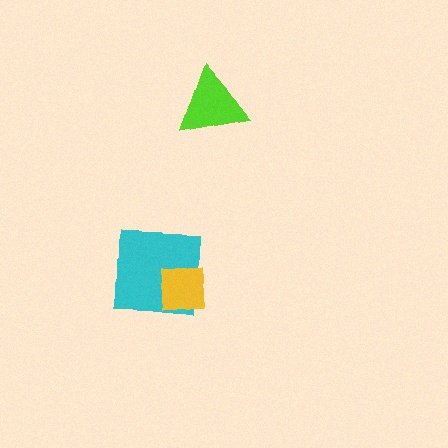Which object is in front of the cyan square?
The yellow square is in front of the cyan square.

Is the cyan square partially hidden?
Yes, it is partially covered by another shape.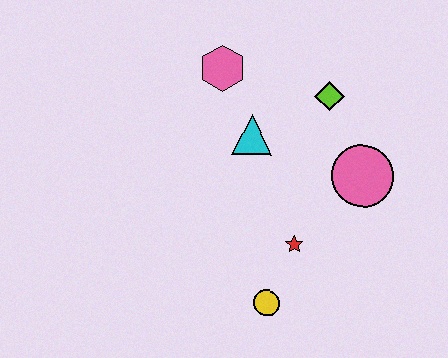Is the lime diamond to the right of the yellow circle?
Yes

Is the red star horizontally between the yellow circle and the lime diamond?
Yes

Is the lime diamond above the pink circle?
Yes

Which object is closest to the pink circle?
The lime diamond is closest to the pink circle.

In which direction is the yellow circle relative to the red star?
The yellow circle is below the red star.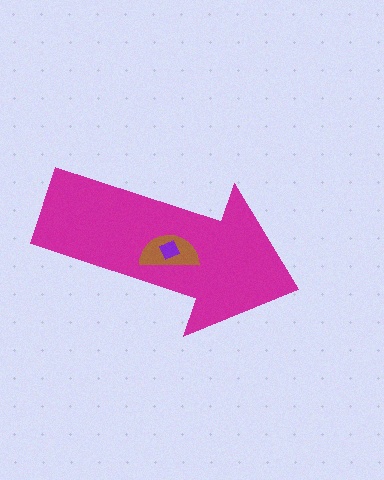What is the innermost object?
The purple square.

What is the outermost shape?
The magenta arrow.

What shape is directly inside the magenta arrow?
The brown semicircle.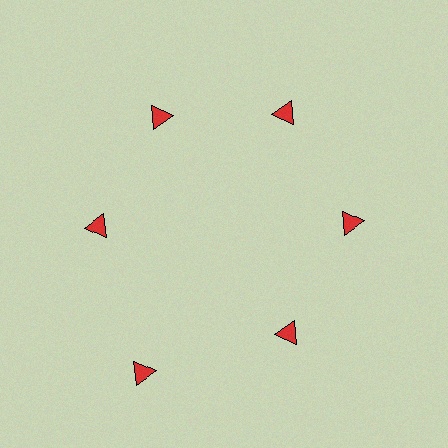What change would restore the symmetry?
The symmetry would be restored by moving it inward, back onto the ring so that all 6 triangles sit at equal angles and equal distance from the center.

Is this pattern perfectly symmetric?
No. The 6 red triangles are arranged in a ring, but one element near the 7 o'clock position is pushed outward from the center, breaking the 6-fold rotational symmetry.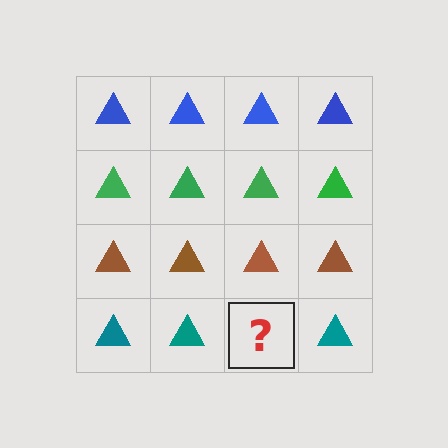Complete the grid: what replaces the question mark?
The question mark should be replaced with a teal triangle.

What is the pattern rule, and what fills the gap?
The rule is that each row has a consistent color. The gap should be filled with a teal triangle.